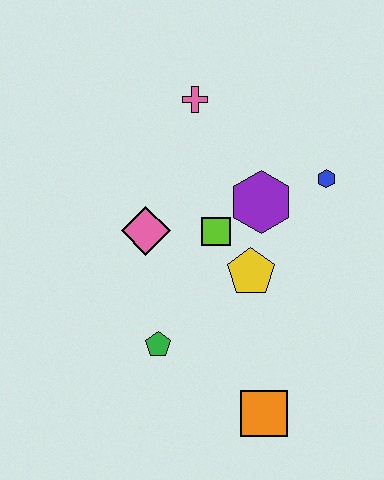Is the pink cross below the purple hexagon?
No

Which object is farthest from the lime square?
The orange square is farthest from the lime square.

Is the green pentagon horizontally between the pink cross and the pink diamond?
Yes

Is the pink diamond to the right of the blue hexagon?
No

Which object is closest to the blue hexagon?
The purple hexagon is closest to the blue hexagon.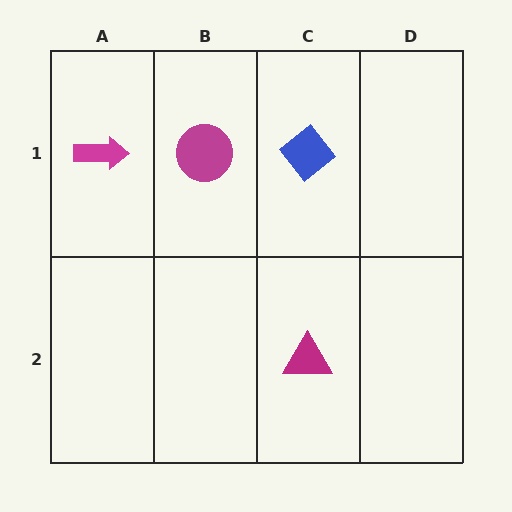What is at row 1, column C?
A blue diamond.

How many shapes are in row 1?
3 shapes.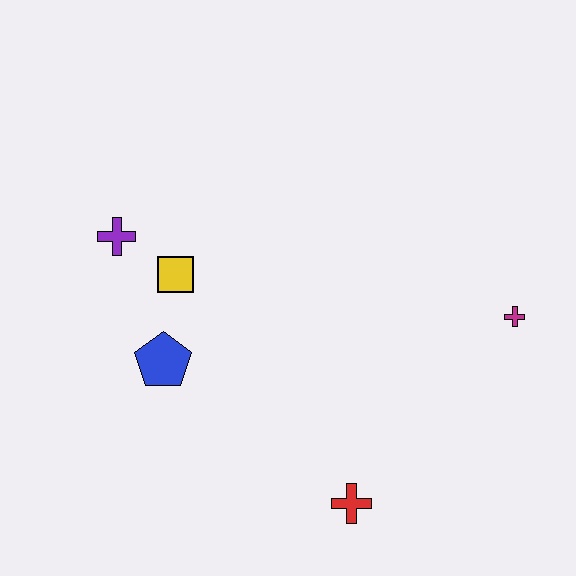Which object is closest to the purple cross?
The yellow square is closest to the purple cross.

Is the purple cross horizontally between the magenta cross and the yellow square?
No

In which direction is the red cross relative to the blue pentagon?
The red cross is to the right of the blue pentagon.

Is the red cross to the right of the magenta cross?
No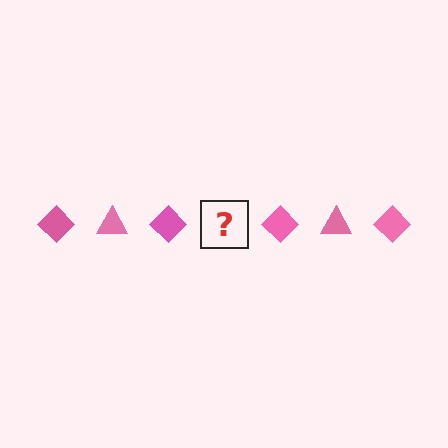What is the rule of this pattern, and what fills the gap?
The rule is that the pattern cycles through diamond, triangle shapes in pink. The gap should be filled with a pink triangle.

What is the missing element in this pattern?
The missing element is a pink triangle.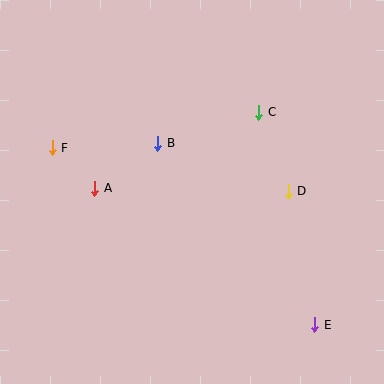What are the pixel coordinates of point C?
Point C is at (259, 112).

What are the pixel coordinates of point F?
Point F is at (52, 148).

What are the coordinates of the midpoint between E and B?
The midpoint between E and B is at (236, 234).